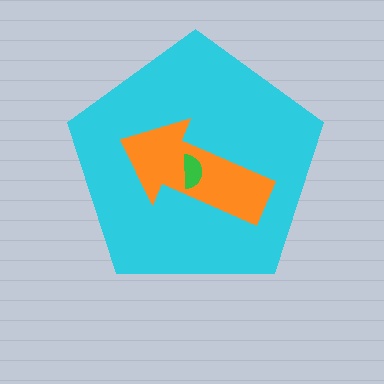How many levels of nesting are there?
3.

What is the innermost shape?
The green semicircle.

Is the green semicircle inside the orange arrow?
Yes.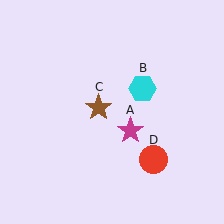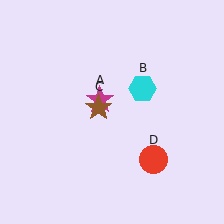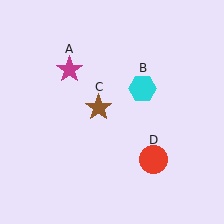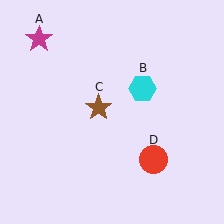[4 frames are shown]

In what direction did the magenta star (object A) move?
The magenta star (object A) moved up and to the left.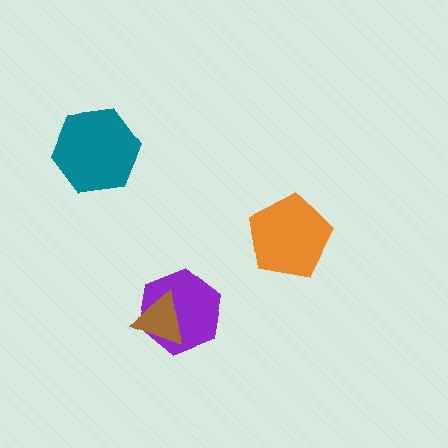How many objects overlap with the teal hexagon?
0 objects overlap with the teal hexagon.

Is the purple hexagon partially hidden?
Yes, it is partially covered by another shape.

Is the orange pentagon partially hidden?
No, no other shape covers it.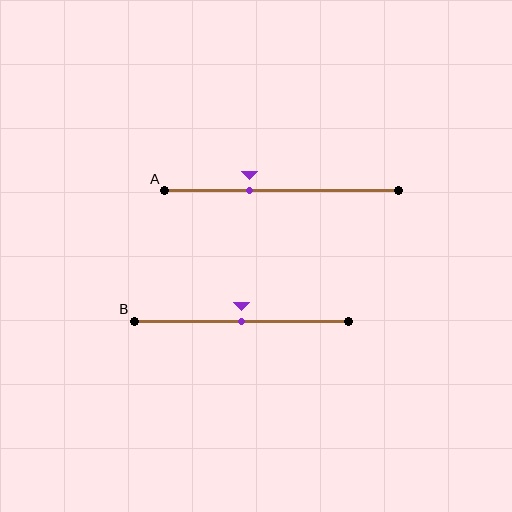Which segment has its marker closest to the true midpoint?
Segment B has its marker closest to the true midpoint.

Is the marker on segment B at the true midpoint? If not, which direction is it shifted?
Yes, the marker on segment B is at the true midpoint.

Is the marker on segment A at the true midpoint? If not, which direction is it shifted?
No, the marker on segment A is shifted to the left by about 14% of the segment length.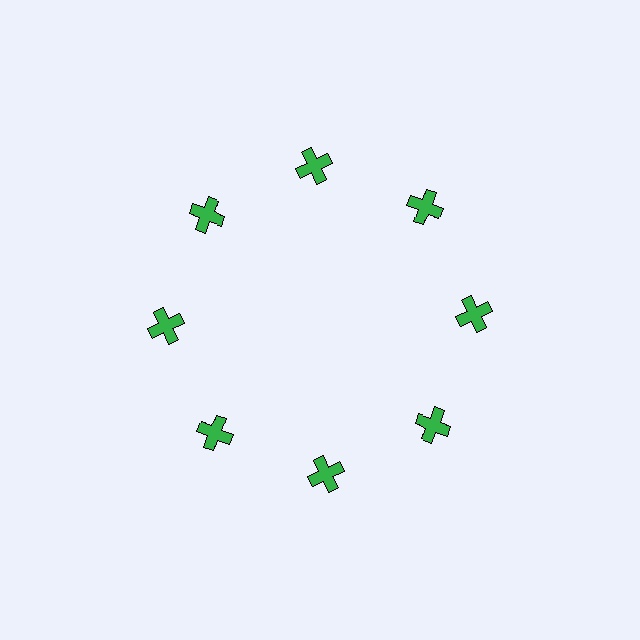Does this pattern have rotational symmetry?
Yes, this pattern has 8-fold rotational symmetry. It looks the same after rotating 45 degrees around the center.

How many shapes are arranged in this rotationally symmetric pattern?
There are 8 shapes, arranged in 8 groups of 1.